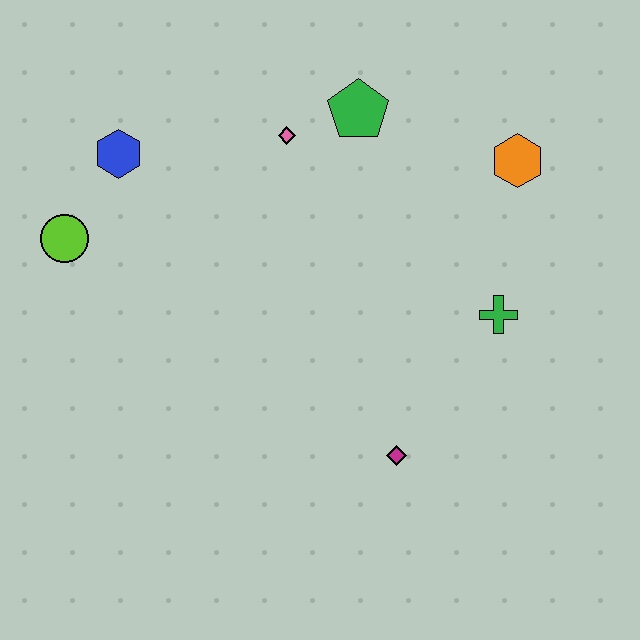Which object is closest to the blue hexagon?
The lime circle is closest to the blue hexagon.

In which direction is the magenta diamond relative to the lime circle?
The magenta diamond is to the right of the lime circle.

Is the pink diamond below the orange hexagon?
No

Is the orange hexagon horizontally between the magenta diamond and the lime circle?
No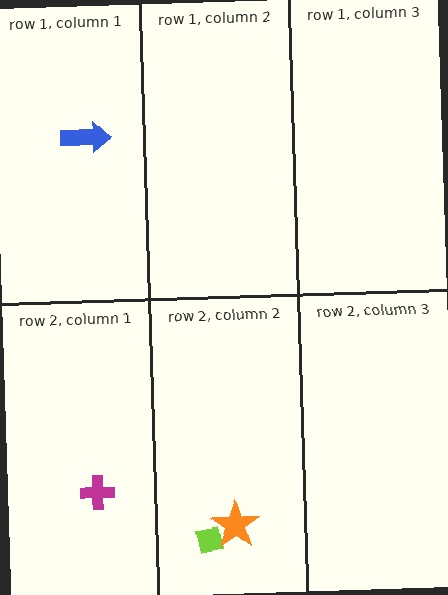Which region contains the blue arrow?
The row 1, column 1 region.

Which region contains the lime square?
The row 2, column 2 region.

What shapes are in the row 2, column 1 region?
The magenta cross.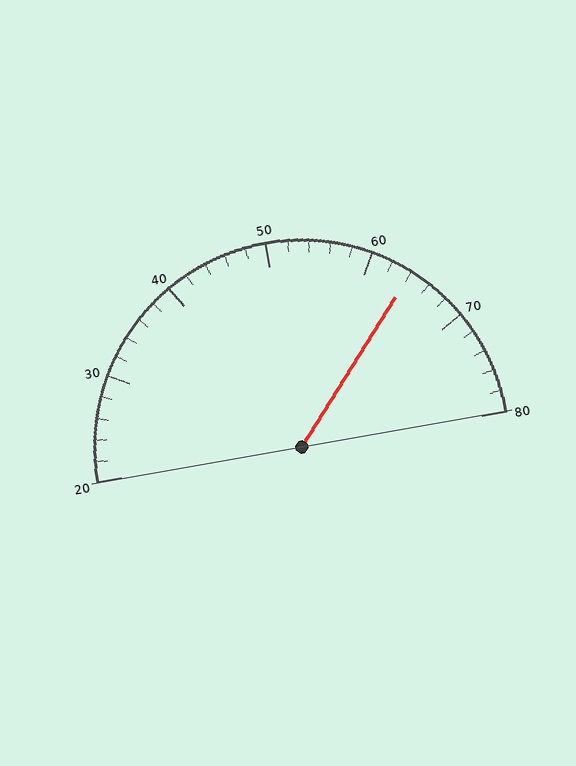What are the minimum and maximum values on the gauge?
The gauge ranges from 20 to 80.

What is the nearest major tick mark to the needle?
The nearest major tick mark is 60.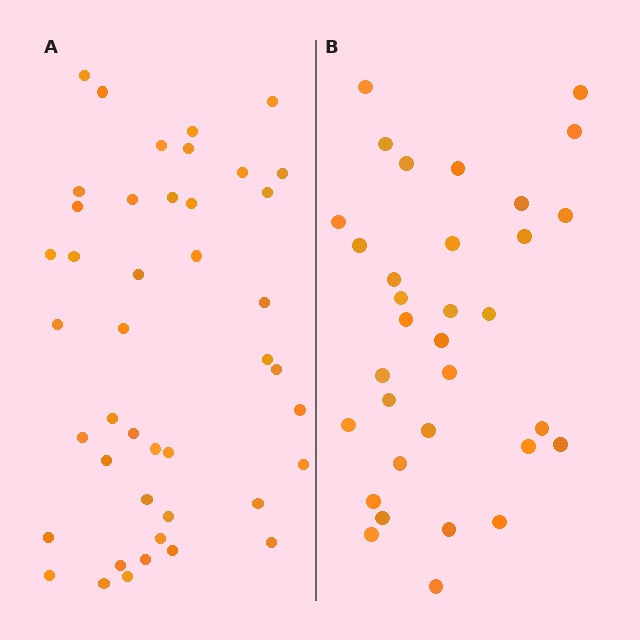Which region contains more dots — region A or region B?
Region A (the left region) has more dots.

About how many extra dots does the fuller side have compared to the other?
Region A has roughly 10 or so more dots than region B.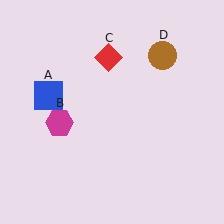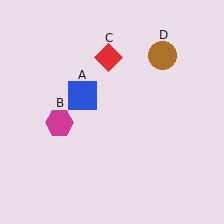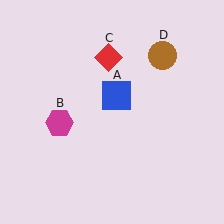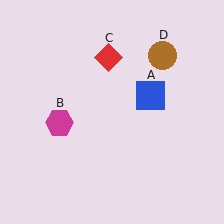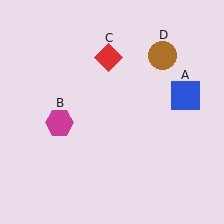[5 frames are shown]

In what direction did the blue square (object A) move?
The blue square (object A) moved right.